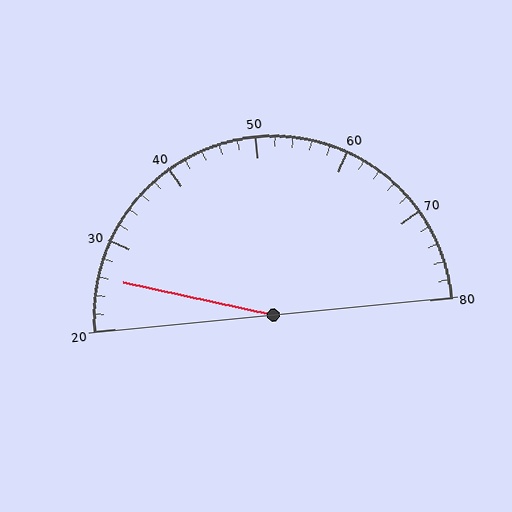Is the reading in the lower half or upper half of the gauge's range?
The reading is in the lower half of the range (20 to 80).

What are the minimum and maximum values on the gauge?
The gauge ranges from 20 to 80.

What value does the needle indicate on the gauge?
The needle indicates approximately 26.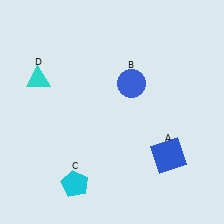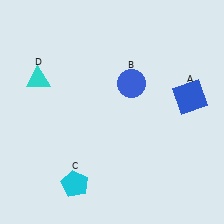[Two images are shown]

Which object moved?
The blue square (A) moved up.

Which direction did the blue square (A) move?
The blue square (A) moved up.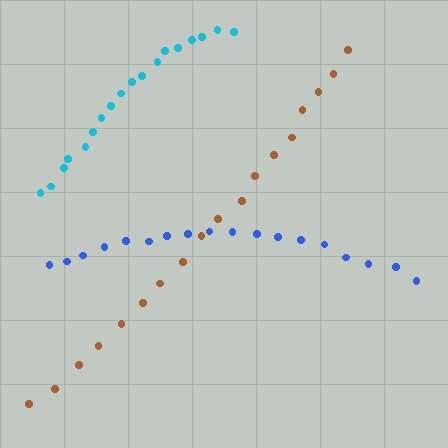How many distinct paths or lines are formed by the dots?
There are 3 distinct paths.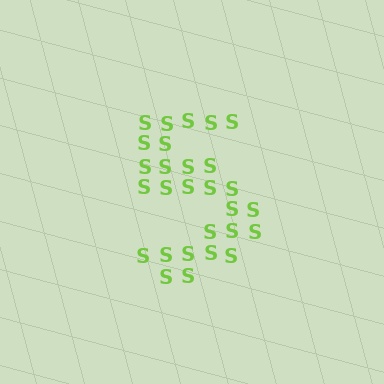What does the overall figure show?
The overall figure shows the digit 5.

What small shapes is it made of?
It is made of small letter S's.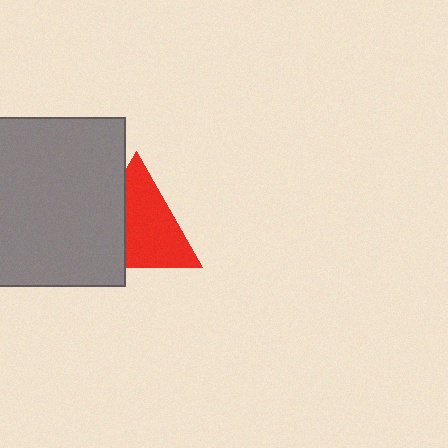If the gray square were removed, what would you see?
You would see the complete red triangle.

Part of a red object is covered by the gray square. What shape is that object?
It is a triangle.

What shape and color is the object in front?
The object in front is a gray square.